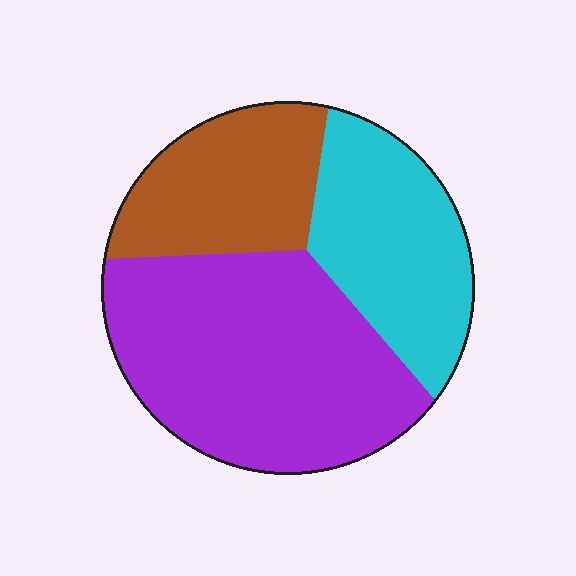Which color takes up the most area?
Purple, at roughly 50%.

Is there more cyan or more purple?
Purple.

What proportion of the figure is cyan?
Cyan covers 28% of the figure.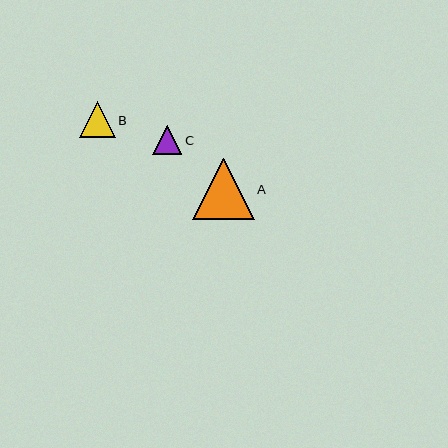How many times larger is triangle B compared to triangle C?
Triangle B is approximately 1.2 times the size of triangle C.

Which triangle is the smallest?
Triangle C is the smallest with a size of approximately 29 pixels.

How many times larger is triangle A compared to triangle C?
Triangle A is approximately 2.2 times the size of triangle C.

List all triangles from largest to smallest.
From largest to smallest: A, B, C.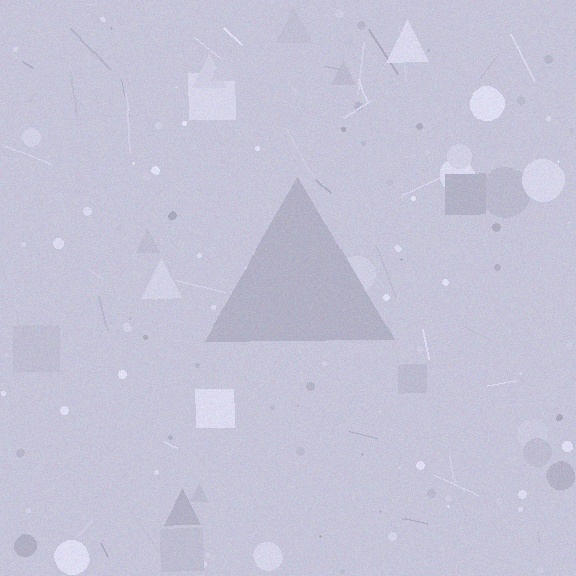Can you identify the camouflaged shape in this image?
The camouflaged shape is a triangle.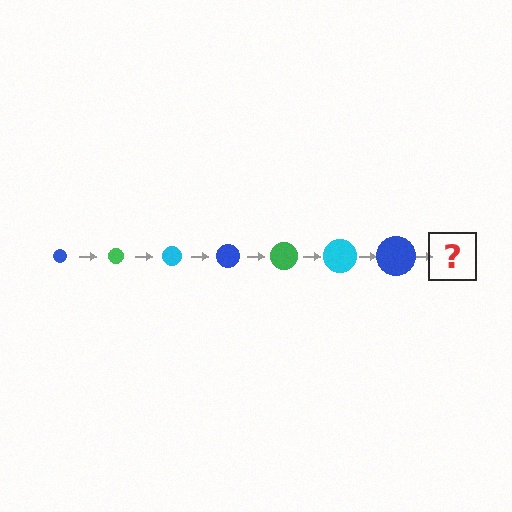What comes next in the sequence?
The next element should be a green circle, larger than the previous one.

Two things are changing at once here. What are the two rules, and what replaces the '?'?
The two rules are that the circle grows larger each step and the color cycles through blue, green, and cyan. The '?' should be a green circle, larger than the previous one.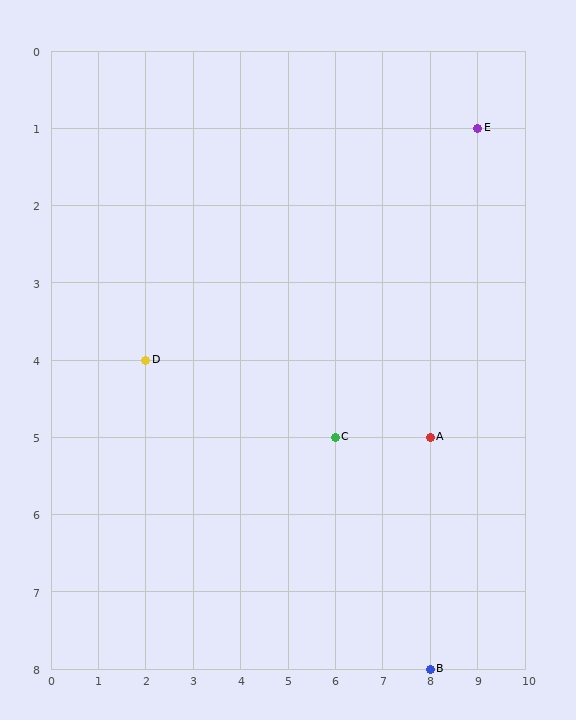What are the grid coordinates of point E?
Point E is at grid coordinates (9, 1).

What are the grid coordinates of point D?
Point D is at grid coordinates (2, 4).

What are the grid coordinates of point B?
Point B is at grid coordinates (8, 8).